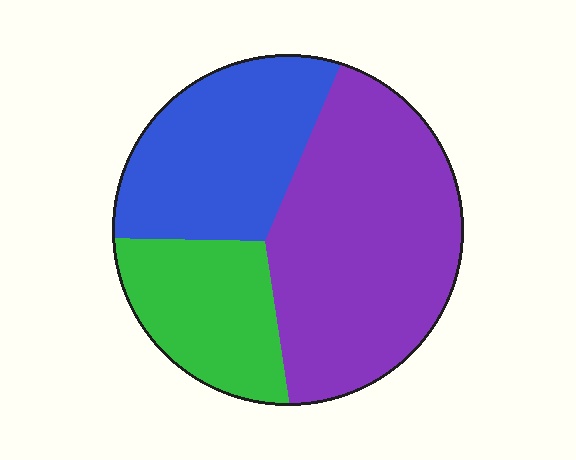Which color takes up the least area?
Green, at roughly 20%.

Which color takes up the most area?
Purple, at roughly 50%.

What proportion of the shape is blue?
Blue covers 30% of the shape.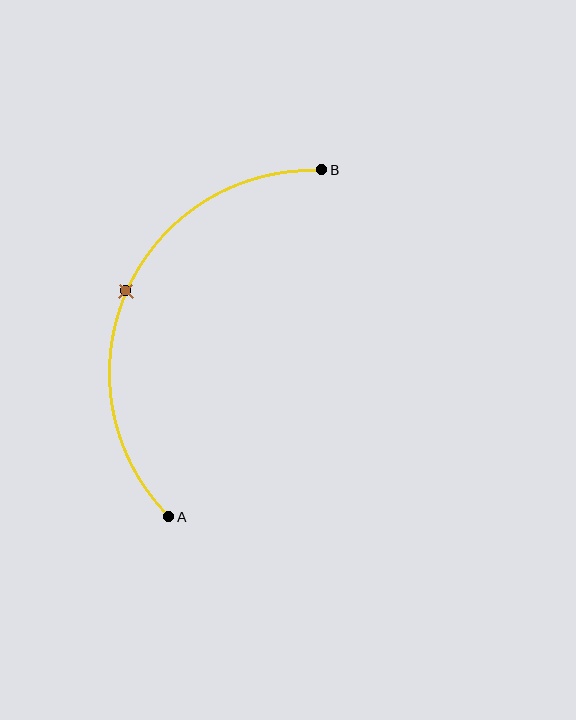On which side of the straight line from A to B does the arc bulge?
The arc bulges to the left of the straight line connecting A and B.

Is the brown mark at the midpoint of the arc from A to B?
Yes. The brown mark lies on the arc at equal arc-length from both A and B — it is the arc midpoint.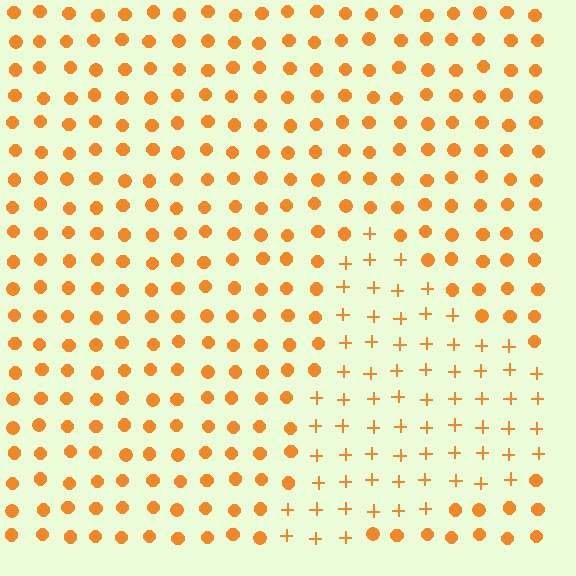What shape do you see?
I see a triangle.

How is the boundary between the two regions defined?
The boundary is defined by a change in element shape: plus signs inside vs. circles outside. All elements share the same color and spacing.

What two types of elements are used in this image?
The image uses plus signs inside the triangle region and circles outside it.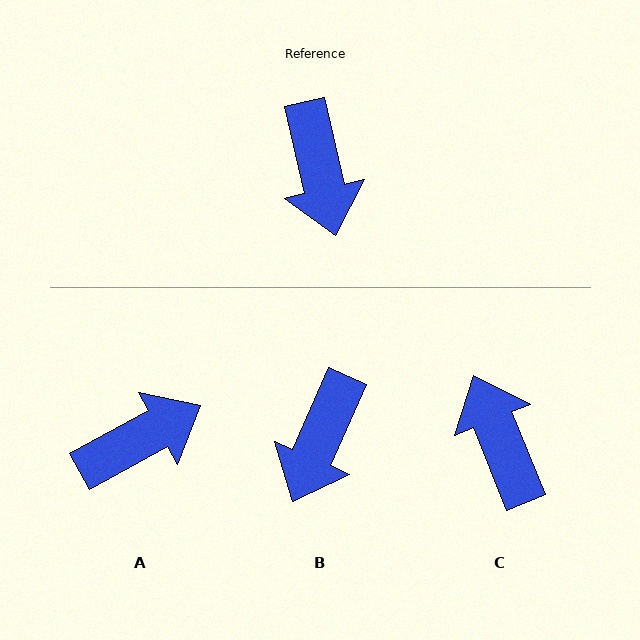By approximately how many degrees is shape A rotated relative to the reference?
Approximately 106 degrees counter-clockwise.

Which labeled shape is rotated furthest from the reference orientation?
C, about 171 degrees away.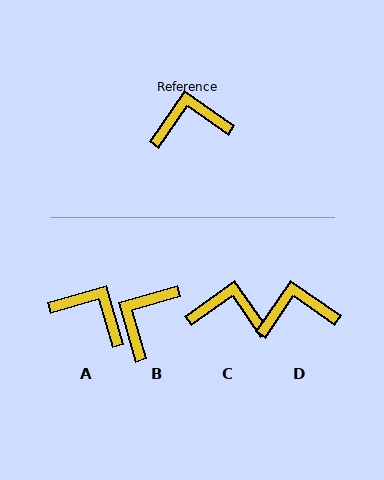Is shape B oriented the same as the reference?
No, it is off by about 51 degrees.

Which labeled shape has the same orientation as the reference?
D.